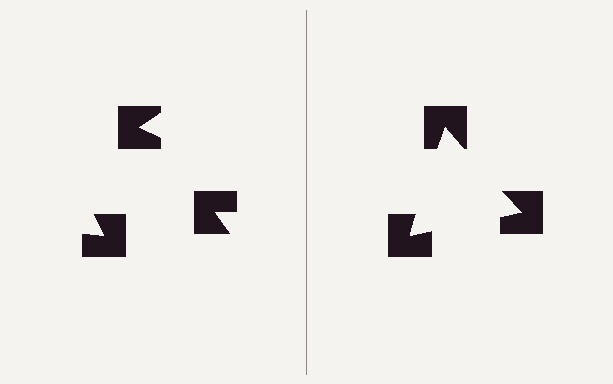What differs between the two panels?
The notched squares are positioned identically on both sides; only the wedge orientations differ. On the right they align to a triangle; on the left they are misaligned.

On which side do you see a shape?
An illusory triangle appears on the right side. On the left side the wedge cuts are rotated, so no coherent shape forms.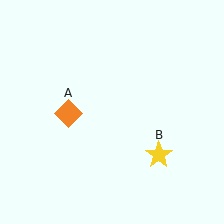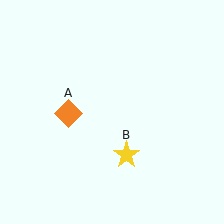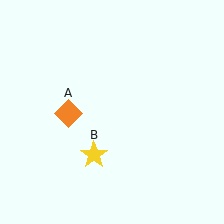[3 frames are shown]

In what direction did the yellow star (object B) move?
The yellow star (object B) moved left.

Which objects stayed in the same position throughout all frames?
Orange diamond (object A) remained stationary.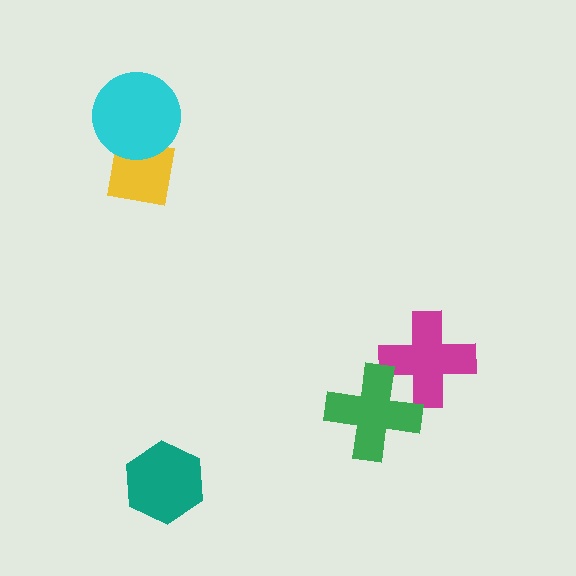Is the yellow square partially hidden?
Yes, it is partially covered by another shape.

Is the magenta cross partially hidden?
Yes, it is partially covered by another shape.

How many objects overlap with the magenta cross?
1 object overlaps with the magenta cross.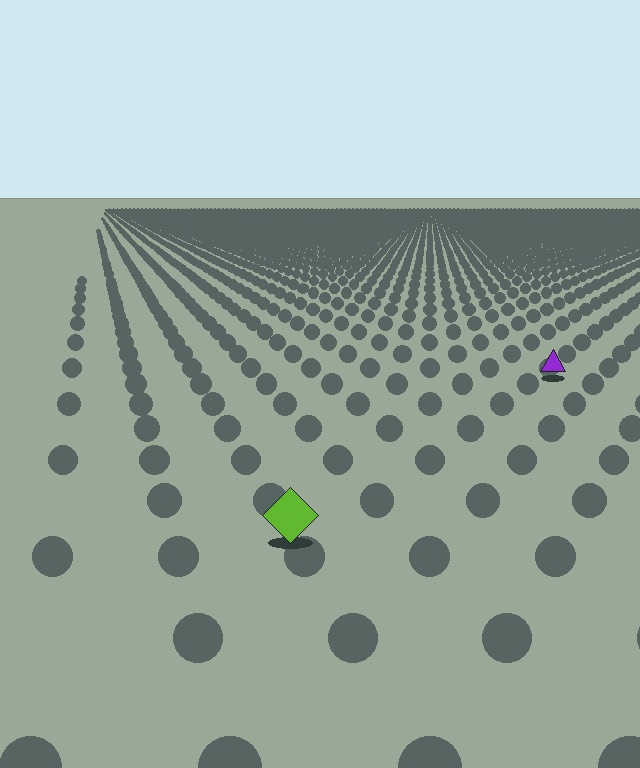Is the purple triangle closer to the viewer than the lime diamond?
No. The lime diamond is closer — you can tell from the texture gradient: the ground texture is coarser near it.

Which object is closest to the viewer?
The lime diamond is closest. The texture marks near it are larger and more spread out.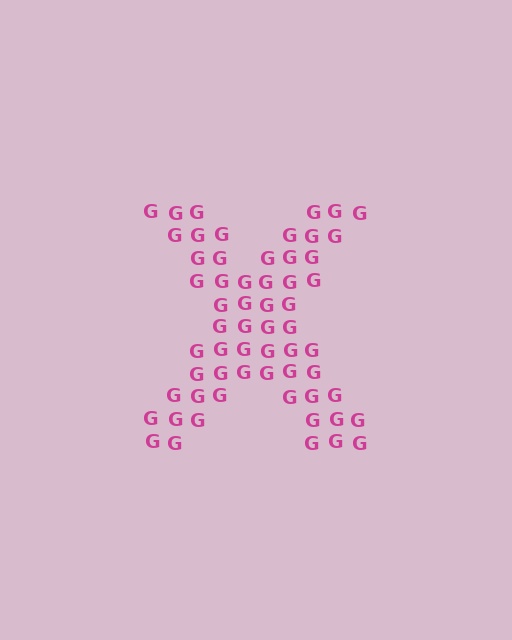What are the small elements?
The small elements are letter G's.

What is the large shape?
The large shape is the letter X.